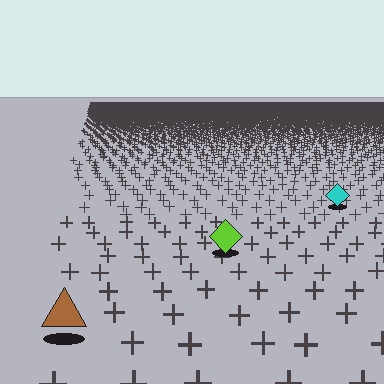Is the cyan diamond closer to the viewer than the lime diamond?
No. The lime diamond is closer — you can tell from the texture gradient: the ground texture is coarser near it.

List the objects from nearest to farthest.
From nearest to farthest: the brown triangle, the lime diamond, the cyan diamond.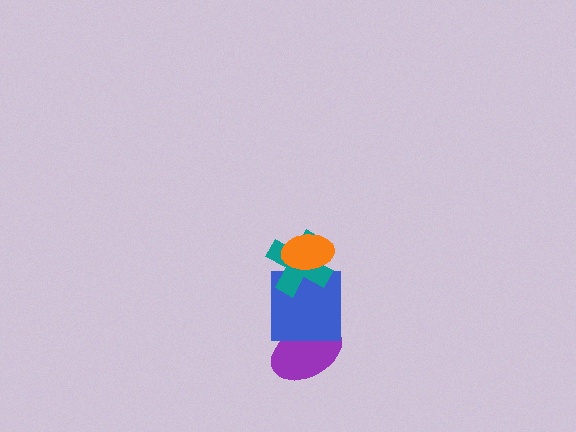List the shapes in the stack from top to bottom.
From top to bottom: the orange ellipse, the teal cross, the blue square, the purple ellipse.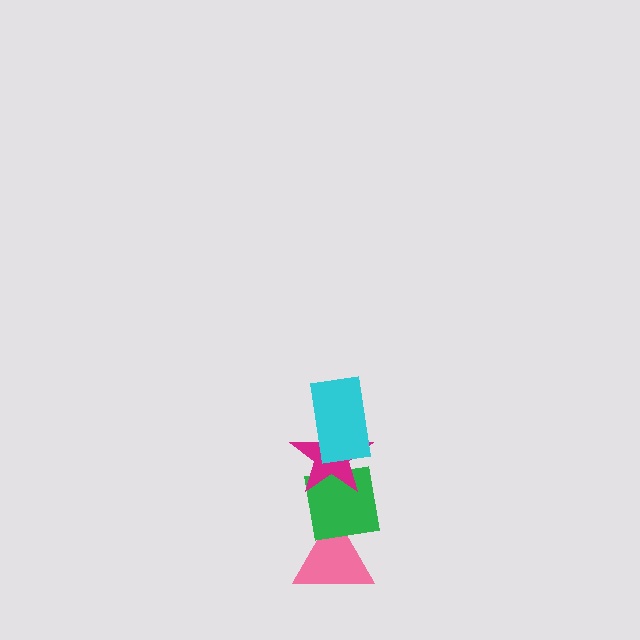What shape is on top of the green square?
The magenta star is on top of the green square.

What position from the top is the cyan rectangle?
The cyan rectangle is 1st from the top.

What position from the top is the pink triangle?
The pink triangle is 4th from the top.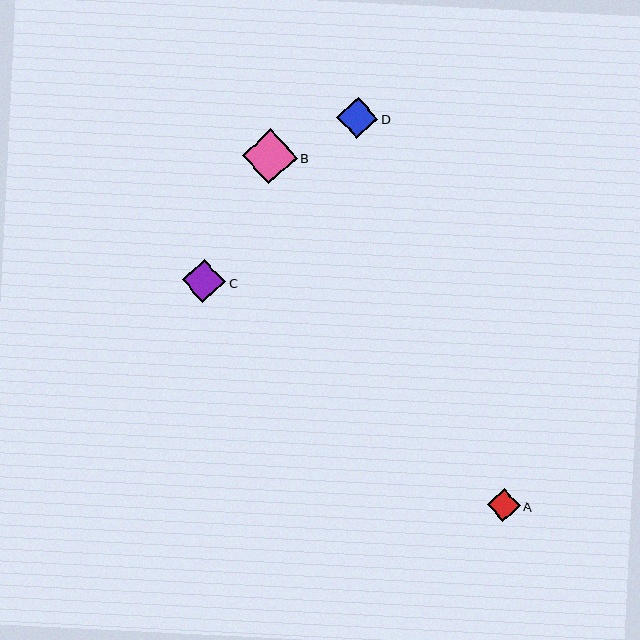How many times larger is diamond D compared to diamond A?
Diamond D is approximately 1.2 times the size of diamond A.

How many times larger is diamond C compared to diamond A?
Diamond C is approximately 1.3 times the size of diamond A.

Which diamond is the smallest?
Diamond A is the smallest with a size of approximately 33 pixels.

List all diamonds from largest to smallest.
From largest to smallest: B, C, D, A.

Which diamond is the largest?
Diamond B is the largest with a size of approximately 55 pixels.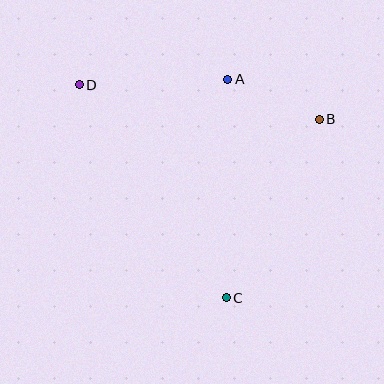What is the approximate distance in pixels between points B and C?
The distance between B and C is approximately 201 pixels.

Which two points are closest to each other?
Points A and B are closest to each other.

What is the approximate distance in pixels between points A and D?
The distance between A and D is approximately 149 pixels.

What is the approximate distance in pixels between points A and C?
The distance between A and C is approximately 218 pixels.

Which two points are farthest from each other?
Points C and D are farthest from each other.